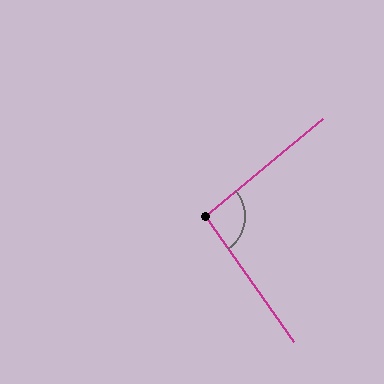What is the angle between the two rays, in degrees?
Approximately 95 degrees.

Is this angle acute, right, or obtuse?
It is approximately a right angle.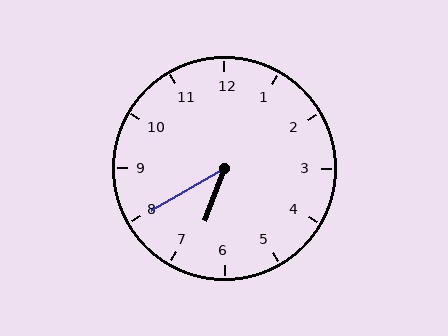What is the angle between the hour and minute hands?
Approximately 40 degrees.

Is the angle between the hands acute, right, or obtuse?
It is acute.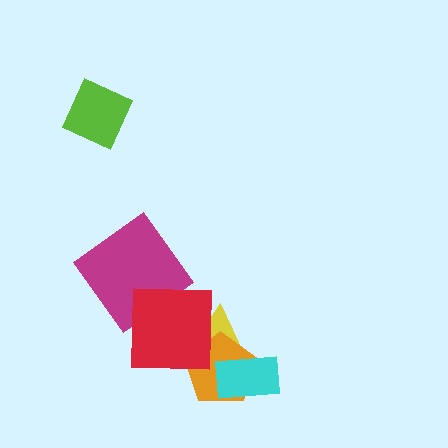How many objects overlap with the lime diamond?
0 objects overlap with the lime diamond.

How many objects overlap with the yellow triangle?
3 objects overlap with the yellow triangle.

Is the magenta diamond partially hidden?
Yes, it is partially covered by another shape.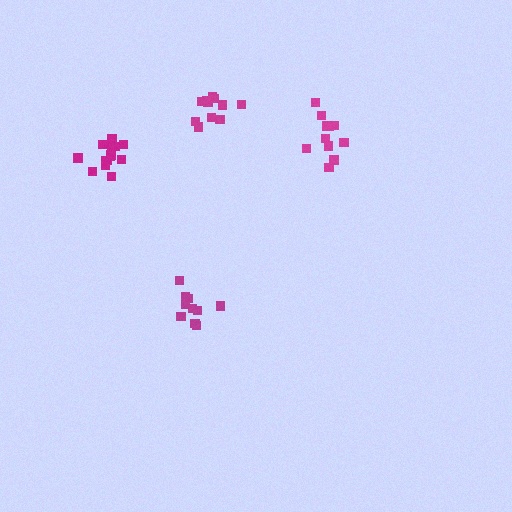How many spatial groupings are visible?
There are 4 spatial groupings.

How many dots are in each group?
Group 1: 11 dots, Group 2: 11 dots, Group 3: 11 dots, Group 4: 14 dots (47 total).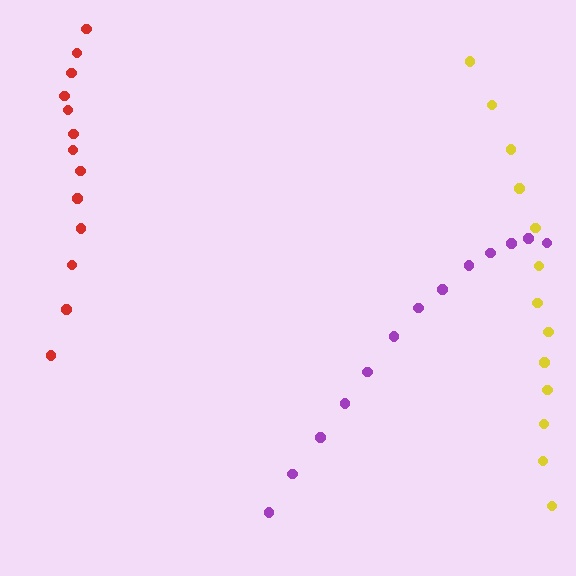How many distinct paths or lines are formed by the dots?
There are 3 distinct paths.